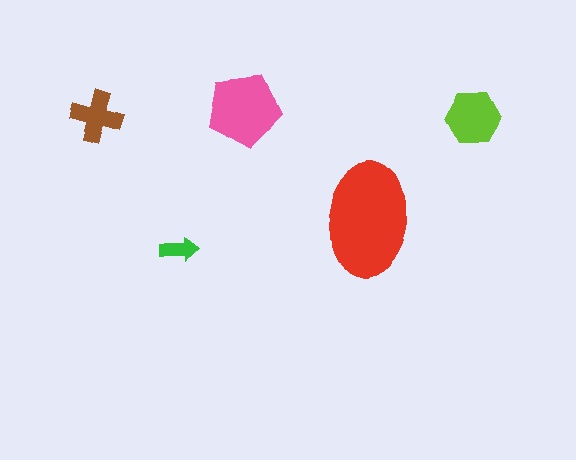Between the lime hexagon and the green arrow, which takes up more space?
The lime hexagon.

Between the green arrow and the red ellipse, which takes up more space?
The red ellipse.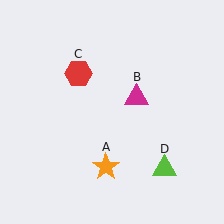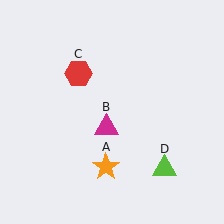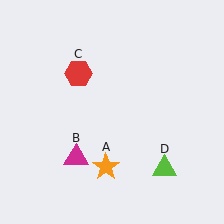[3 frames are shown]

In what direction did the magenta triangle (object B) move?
The magenta triangle (object B) moved down and to the left.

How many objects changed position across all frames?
1 object changed position: magenta triangle (object B).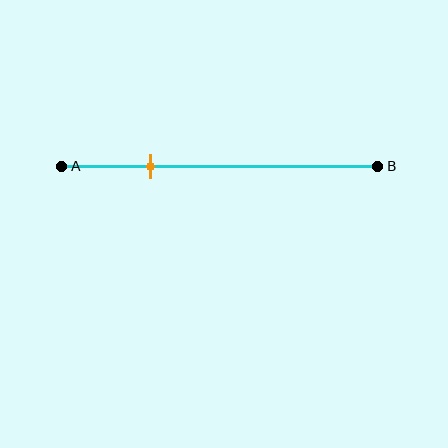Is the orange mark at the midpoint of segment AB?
No, the mark is at about 30% from A, not at the 50% midpoint.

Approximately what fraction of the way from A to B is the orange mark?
The orange mark is approximately 30% of the way from A to B.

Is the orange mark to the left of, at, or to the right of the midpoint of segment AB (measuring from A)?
The orange mark is to the left of the midpoint of segment AB.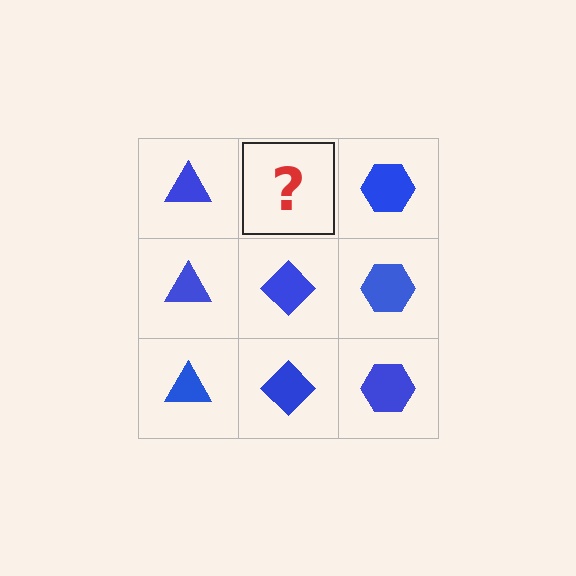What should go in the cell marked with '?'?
The missing cell should contain a blue diamond.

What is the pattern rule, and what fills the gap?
The rule is that each column has a consistent shape. The gap should be filled with a blue diamond.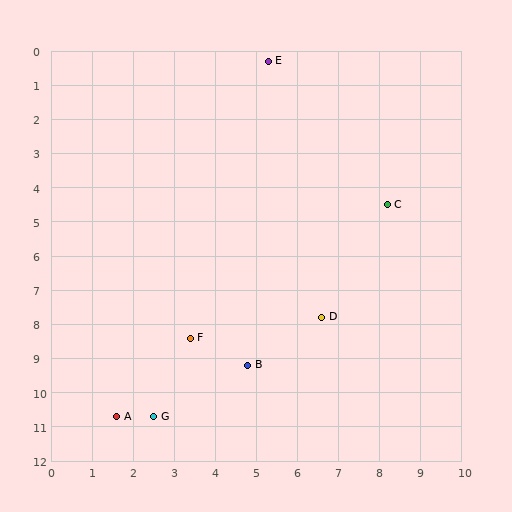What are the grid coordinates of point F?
Point F is at approximately (3.4, 8.4).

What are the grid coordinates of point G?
Point G is at approximately (2.5, 10.7).